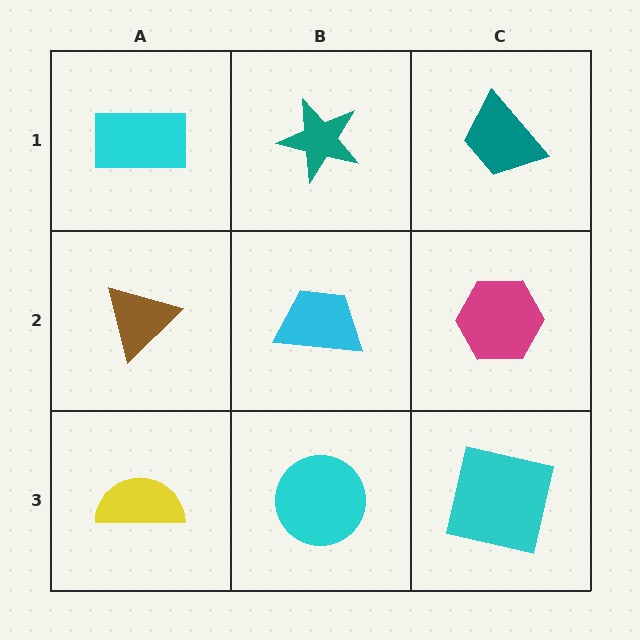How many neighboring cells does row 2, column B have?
4.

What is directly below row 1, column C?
A magenta hexagon.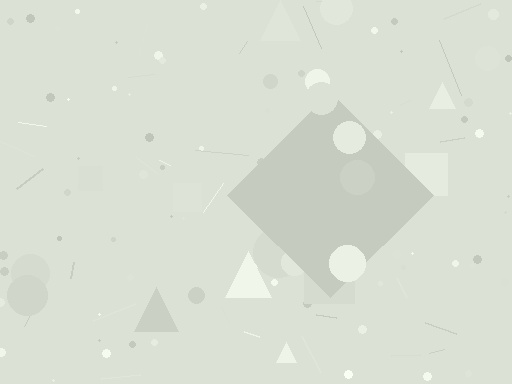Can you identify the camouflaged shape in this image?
The camouflaged shape is a diamond.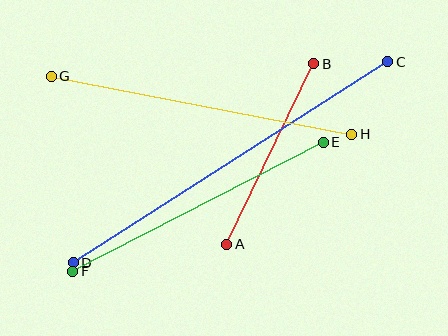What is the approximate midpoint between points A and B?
The midpoint is at approximately (270, 154) pixels.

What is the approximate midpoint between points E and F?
The midpoint is at approximately (198, 207) pixels.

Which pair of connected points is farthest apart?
Points C and D are farthest apart.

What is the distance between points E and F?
The distance is approximately 282 pixels.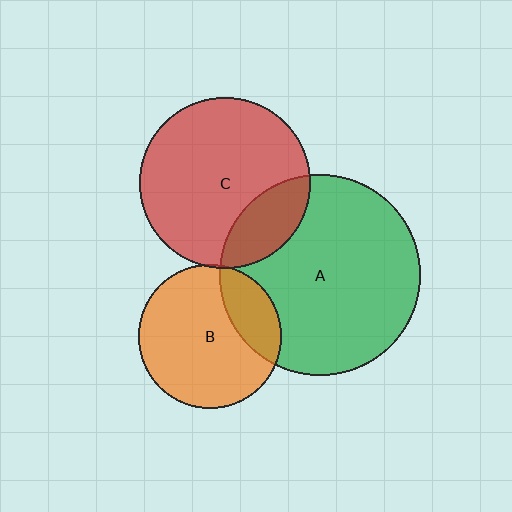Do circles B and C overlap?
Yes.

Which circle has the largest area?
Circle A (green).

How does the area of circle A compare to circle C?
Approximately 1.4 times.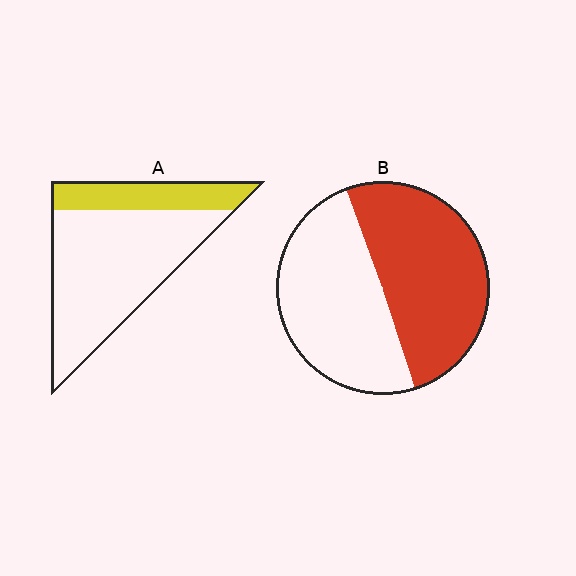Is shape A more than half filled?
No.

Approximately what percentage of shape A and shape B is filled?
A is approximately 25% and B is approximately 50%.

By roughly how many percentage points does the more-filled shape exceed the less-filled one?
By roughly 25 percentage points (B over A).